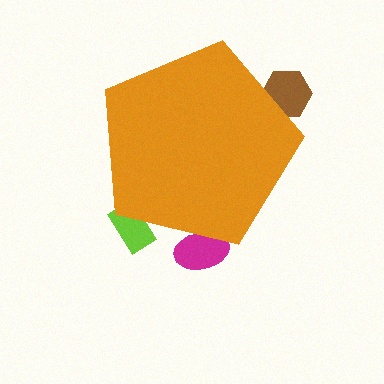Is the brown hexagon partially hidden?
Yes, the brown hexagon is partially hidden behind the orange pentagon.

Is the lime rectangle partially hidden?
Yes, the lime rectangle is partially hidden behind the orange pentagon.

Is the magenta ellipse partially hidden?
Yes, the magenta ellipse is partially hidden behind the orange pentagon.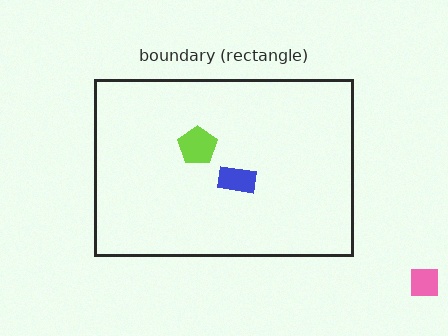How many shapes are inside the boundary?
2 inside, 1 outside.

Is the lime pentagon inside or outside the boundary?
Inside.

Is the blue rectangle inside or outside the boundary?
Inside.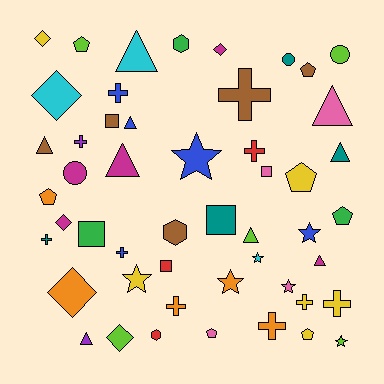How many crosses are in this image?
There are 10 crosses.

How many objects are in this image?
There are 50 objects.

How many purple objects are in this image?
There are 2 purple objects.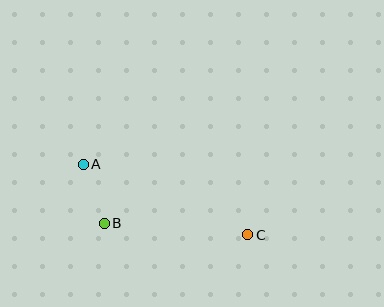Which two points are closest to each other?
Points A and B are closest to each other.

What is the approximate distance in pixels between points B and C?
The distance between B and C is approximately 144 pixels.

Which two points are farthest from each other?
Points A and C are farthest from each other.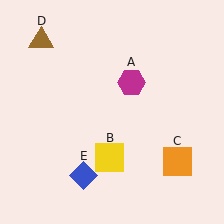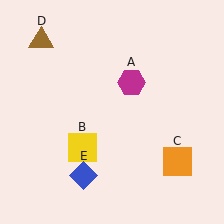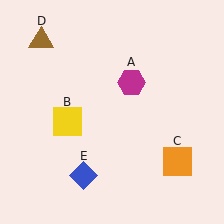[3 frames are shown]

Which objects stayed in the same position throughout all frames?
Magenta hexagon (object A) and orange square (object C) and brown triangle (object D) and blue diamond (object E) remained stationary.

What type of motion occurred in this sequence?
The yellow square (object B) rotated clockwise around the center of the scene.